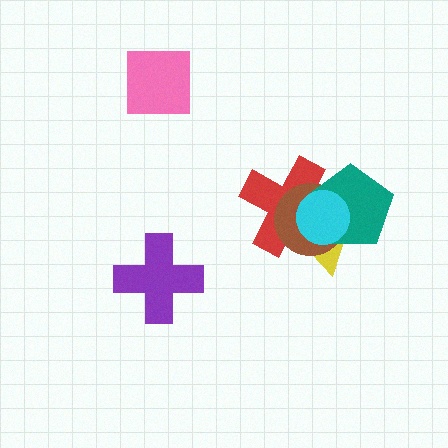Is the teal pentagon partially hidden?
Yes, it is partially covered by another shape.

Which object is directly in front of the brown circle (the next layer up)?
The teal pentagon is directly in front of the brown circle.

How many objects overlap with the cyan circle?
4 objects overlap with the cyan circle.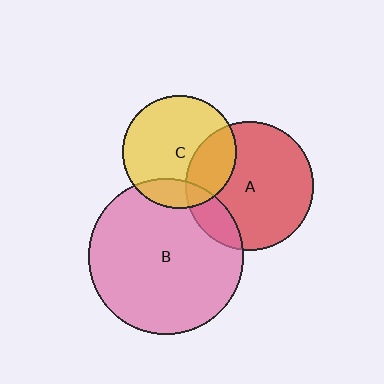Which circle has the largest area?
Circle B (pink).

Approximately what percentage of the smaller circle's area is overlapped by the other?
Approximately 15%.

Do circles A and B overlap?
Yes.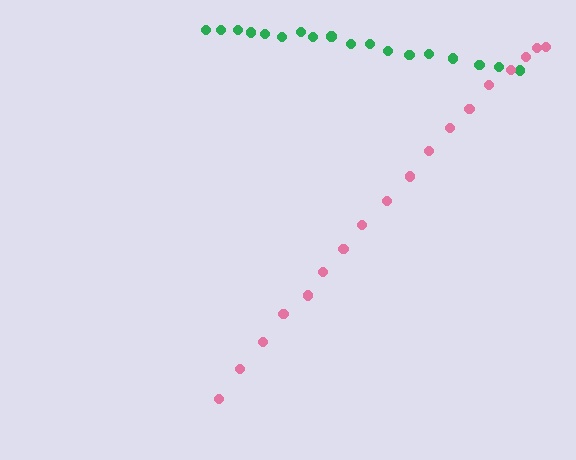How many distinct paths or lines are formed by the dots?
There are 2 distinct paths.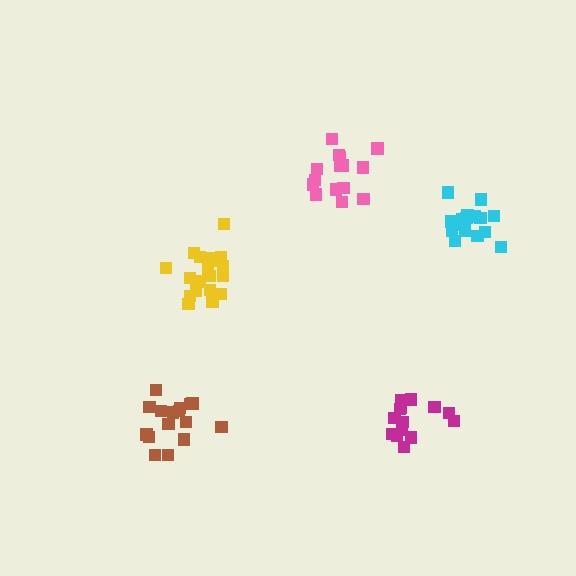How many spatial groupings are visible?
There are 5 spatial groupings.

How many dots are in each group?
Group 1: 15 dots, Group 2: 16 dots, Group 3: 17 dots, Group 4: 16 dots, Group 5: 19 dots (83 total).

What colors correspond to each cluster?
The clusters are colored: pink, brown, cyan, magenta, yellow.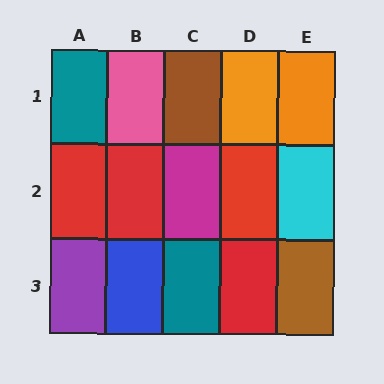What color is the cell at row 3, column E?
Brown.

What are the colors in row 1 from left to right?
Teal, pink, brown, orange, orange.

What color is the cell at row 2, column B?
Red.